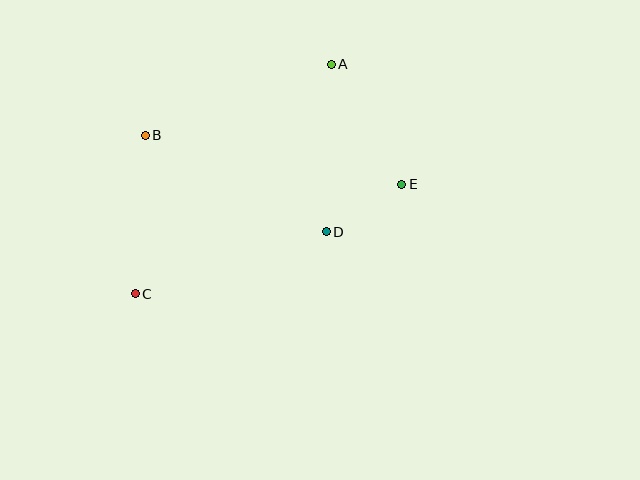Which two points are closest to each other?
Points D and E are closest to each other.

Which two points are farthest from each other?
Points A and C are farthest from each other.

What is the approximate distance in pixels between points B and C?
The distance between B and C is approximately 159 pixels.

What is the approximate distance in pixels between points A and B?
The distance between A and B is approximately 199 pixels.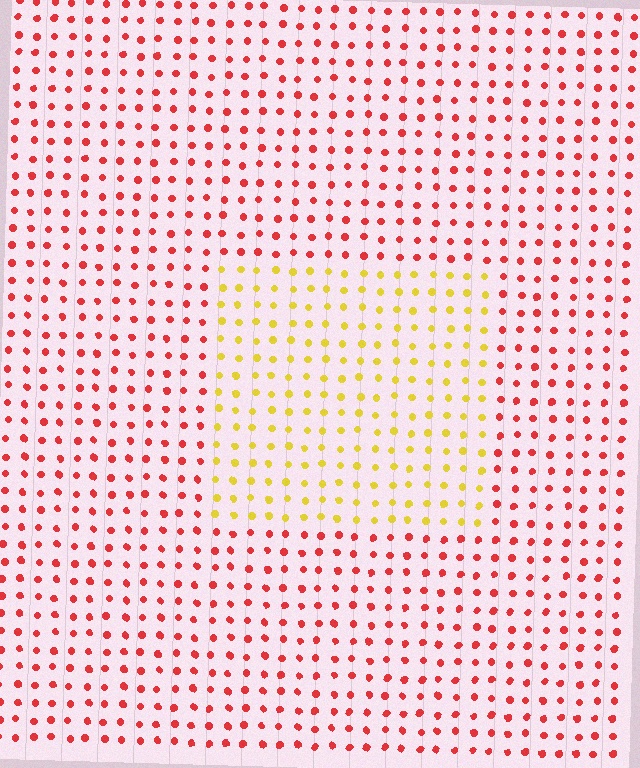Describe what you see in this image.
The image is filled with small red elements in a uniform arrangement. A rectangle-shaped region is visible where the elements are tinted to a slightly different hue, forming a subtle color boundary.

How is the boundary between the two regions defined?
The boundary is defined purely by a slight shift in hue (about 57 degrees). Spacing, size, and orientation are identical on both sides.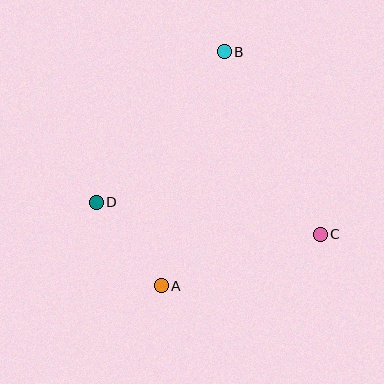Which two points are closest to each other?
Points A and D are closest to each other.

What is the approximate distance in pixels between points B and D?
The distance between B and D is approximately 198 pixels.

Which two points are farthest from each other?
Points A and B are farthest from each other.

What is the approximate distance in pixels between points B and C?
The distance between B and C is approximately 206 pixels.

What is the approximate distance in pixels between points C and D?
The distance between C and D is approximately 226 pixels.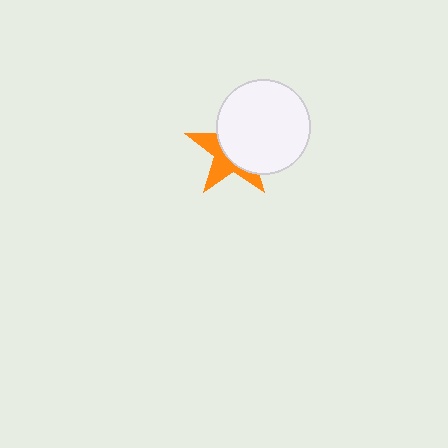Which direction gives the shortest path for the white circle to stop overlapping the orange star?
Moving toward the upper-right gives the shortest separation.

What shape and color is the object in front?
The object in front is a white circle.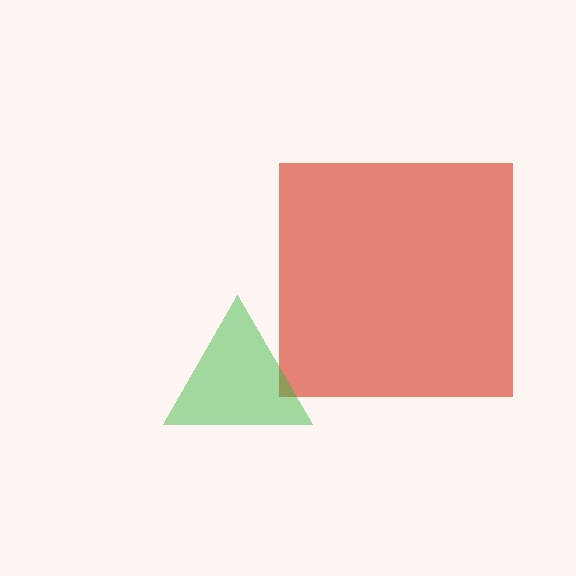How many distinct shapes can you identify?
There are 2 distinct shapes: a red square, a green triangle.